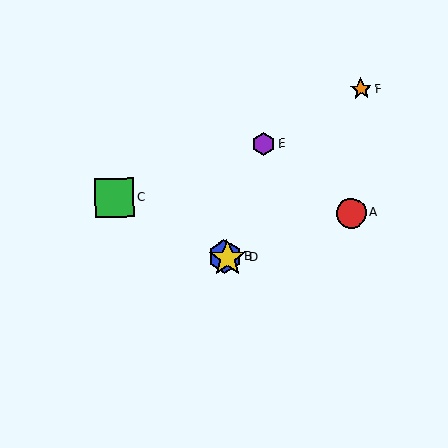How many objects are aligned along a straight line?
3 objects (B, C, D) are aligned along a straight line.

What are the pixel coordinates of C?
Object C is at (114, 198).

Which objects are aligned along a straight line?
Objects B, C, D are aligned along a straight line.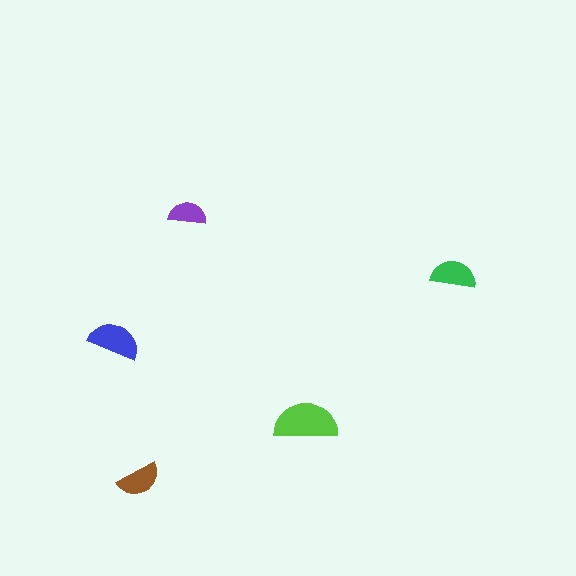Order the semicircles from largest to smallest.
the lime one, the blue one, the green one, the brown one, the purple one.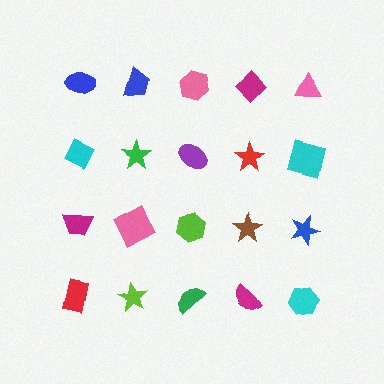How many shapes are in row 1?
5 shapes.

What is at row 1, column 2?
A blue trapezoid.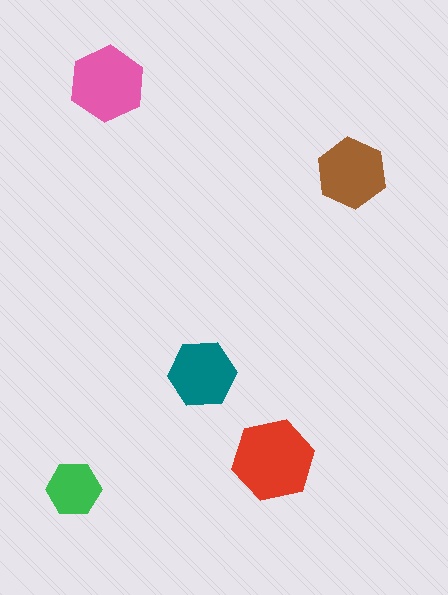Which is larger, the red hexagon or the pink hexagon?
The red one.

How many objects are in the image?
There are 5 objects in the image.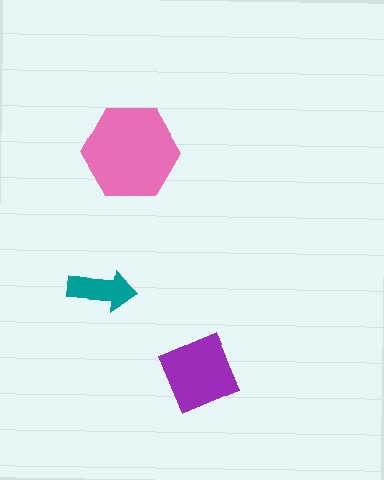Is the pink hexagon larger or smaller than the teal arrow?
Larger.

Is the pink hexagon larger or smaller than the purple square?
Larger.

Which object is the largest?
The pink hexagon.